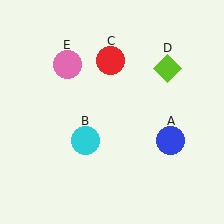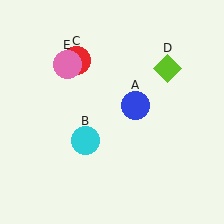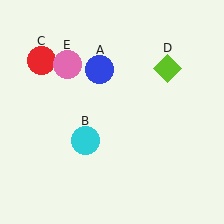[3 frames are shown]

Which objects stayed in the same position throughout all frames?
Cyan circle (object B) and lime diamond (object D) and pink circle (object E) remained stationary.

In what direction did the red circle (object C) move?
The red circle (object C) moved left.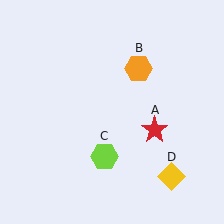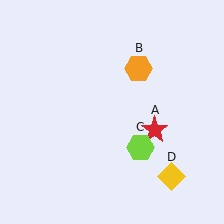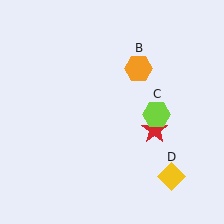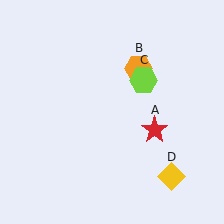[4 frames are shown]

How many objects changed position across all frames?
1 object changed position: lime hexagon (object C).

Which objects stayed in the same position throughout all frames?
Red star (object A) and orange hexagon (object B) and yellow diamond (object D) remained stationary.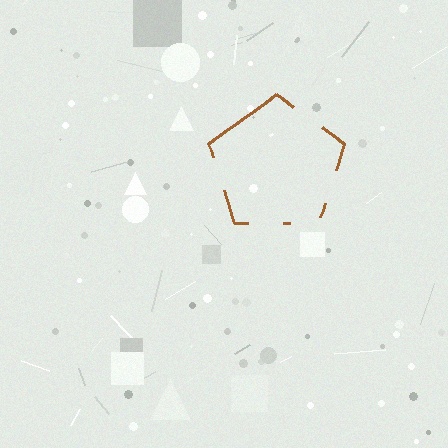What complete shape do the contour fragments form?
The contour fragments form a pentagon.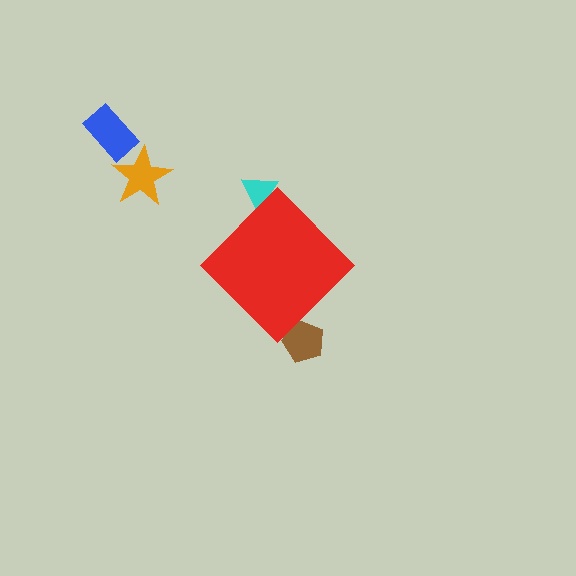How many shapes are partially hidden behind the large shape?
2 shapes are partially hidden.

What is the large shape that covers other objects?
A red diamond.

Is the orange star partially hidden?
No, the orange star is fully visible.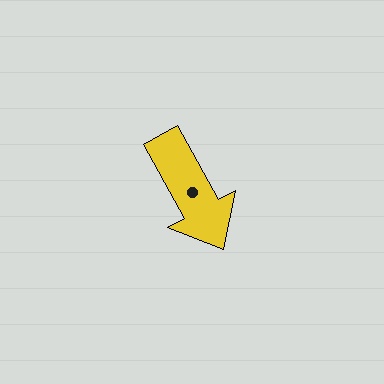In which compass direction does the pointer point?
Southeast.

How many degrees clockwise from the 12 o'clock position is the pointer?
Approximately 151 degrees.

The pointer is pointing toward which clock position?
Roughly 5 o'clock.